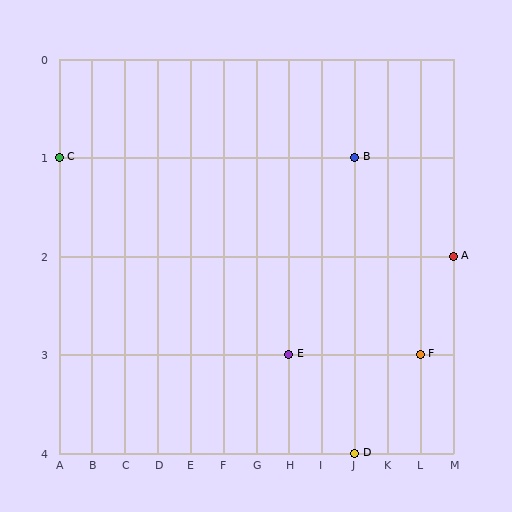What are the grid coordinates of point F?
Point F is at grid coordinates (L, 3).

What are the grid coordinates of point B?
Point B is at grid coordinates (J, 1).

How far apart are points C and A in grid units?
Points C and A are 12 columns and 1 row apart (about 12.0 grid units diagonally).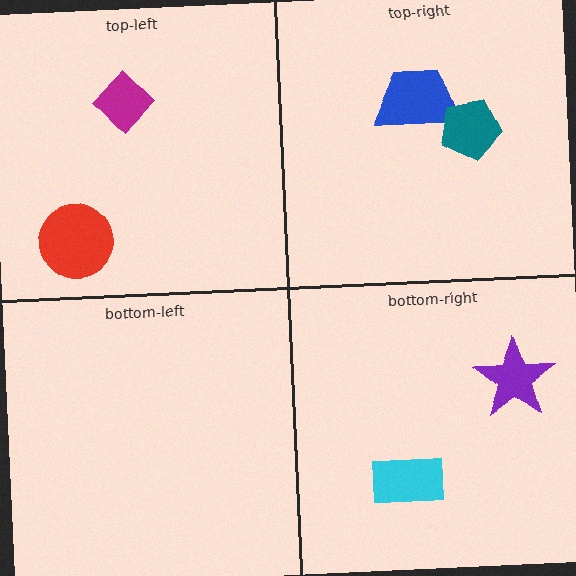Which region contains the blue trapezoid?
The top-right region.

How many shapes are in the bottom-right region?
2.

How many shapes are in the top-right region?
2.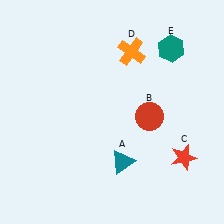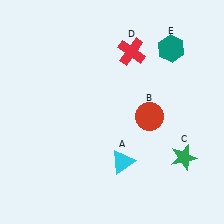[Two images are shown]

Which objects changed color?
A changed from teal to cyan. C changed from red to green. D changed from orange to red.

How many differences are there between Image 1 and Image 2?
There are 3 differences between the two images.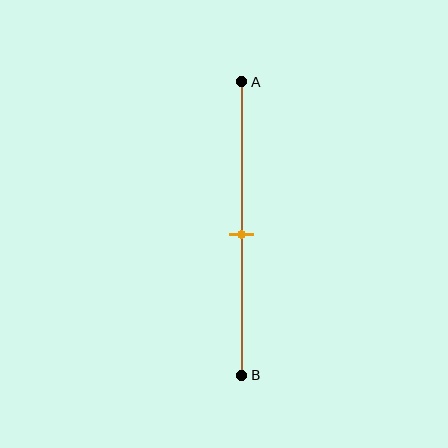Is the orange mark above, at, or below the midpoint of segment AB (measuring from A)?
The orange mark is approximately at the midpoint of segment AB.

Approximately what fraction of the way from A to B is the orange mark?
The orange mark is approximately 50% of the way from A to B.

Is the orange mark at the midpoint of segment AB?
Yes, the mark is approximately at the midpoint.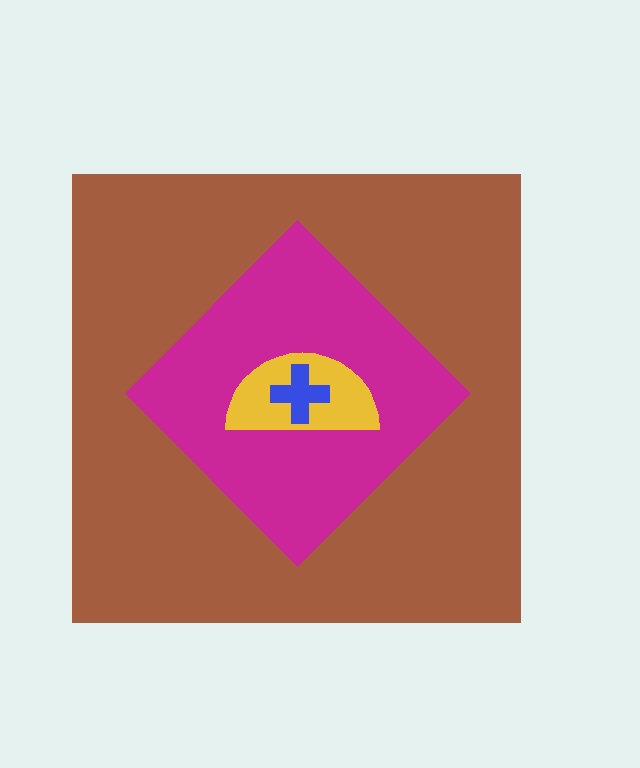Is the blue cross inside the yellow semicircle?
Yes.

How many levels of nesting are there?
4.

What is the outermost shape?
The brown square.